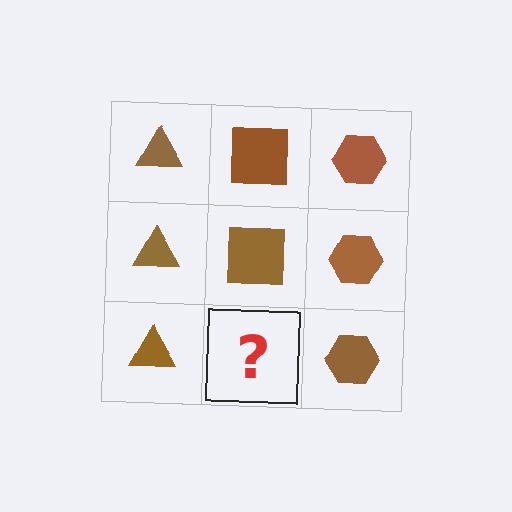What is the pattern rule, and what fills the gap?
The rule is that each column has a consistent shape. The gap should be filled with a brown square.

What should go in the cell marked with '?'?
The missing cell should contain a brown square.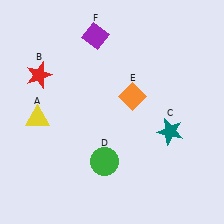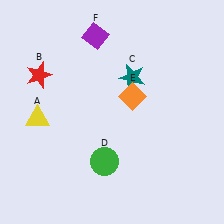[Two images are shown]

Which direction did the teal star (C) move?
The teal star (C) moved up.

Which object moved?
The teal star (C) moved up.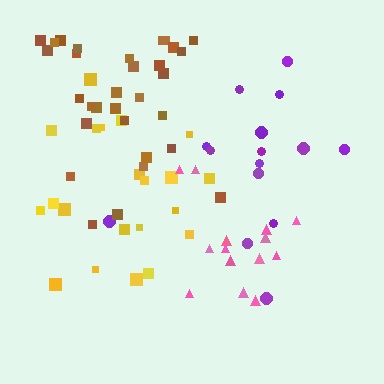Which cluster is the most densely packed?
Pink.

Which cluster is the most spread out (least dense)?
Purple.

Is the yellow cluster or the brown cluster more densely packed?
Brown.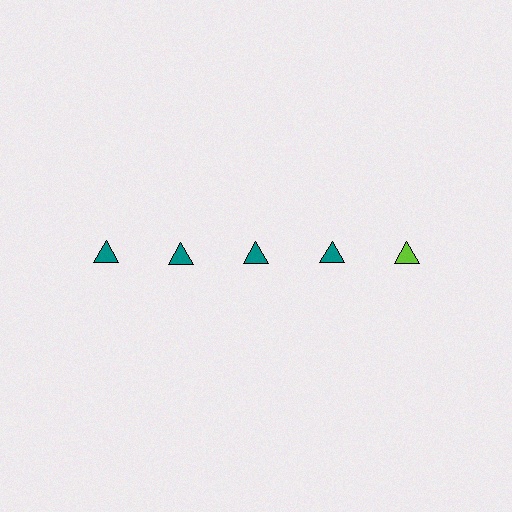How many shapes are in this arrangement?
There are 5 shapes arranged in a grid pattern.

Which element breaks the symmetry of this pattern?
The lime triangle in the top row, rightmost column breaks the symmetry. All other shapes are teal triangles.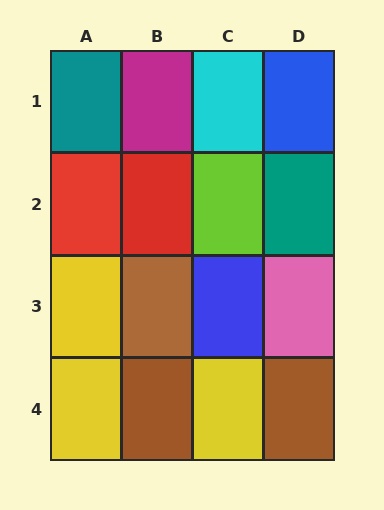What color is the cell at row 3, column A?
Yellow.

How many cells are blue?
2 cells are blue.